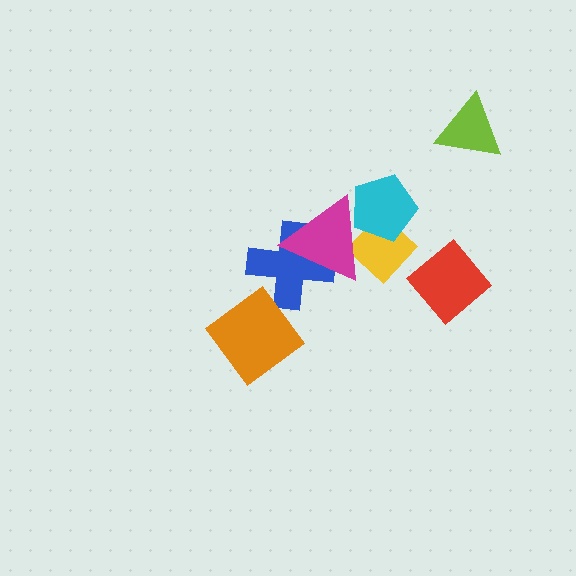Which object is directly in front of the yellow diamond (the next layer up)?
The cyan pentagon is directly in front of the yellow diamond.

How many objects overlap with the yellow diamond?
2 objects overlap with the yellow diamond.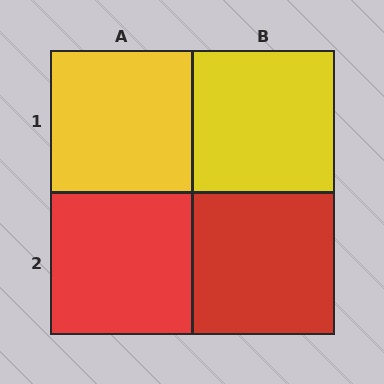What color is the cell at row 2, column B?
Red.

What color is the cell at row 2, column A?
Red.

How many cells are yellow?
2 cells are yellow.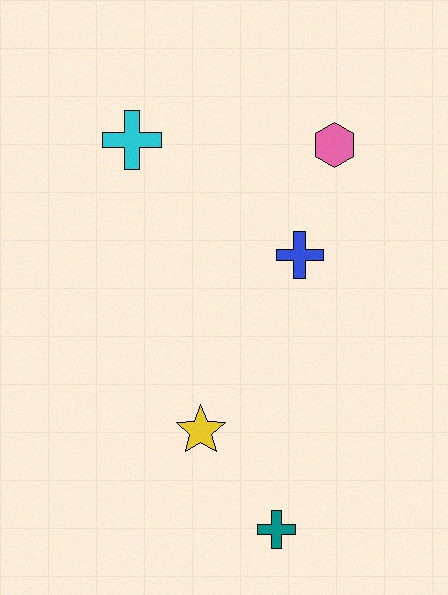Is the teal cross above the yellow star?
No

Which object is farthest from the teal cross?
The cyan cross is farthest from the teal cross.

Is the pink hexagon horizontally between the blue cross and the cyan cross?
No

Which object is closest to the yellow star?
The teal cross is closest to the yellow star.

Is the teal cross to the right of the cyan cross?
Yes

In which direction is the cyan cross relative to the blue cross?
The cyan cross is to the left of the blue cross.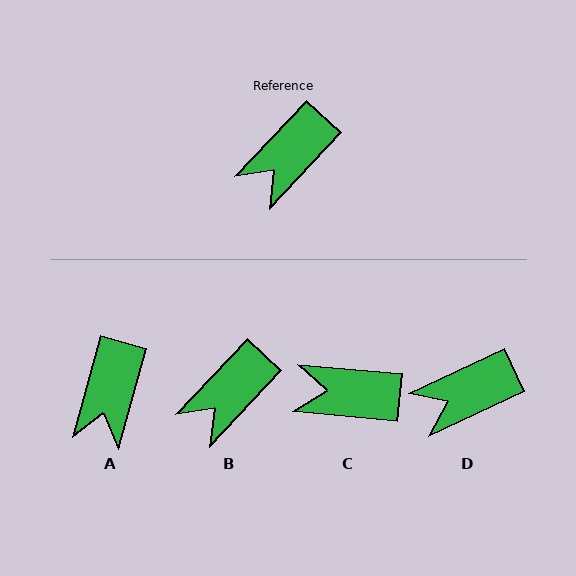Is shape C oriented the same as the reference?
No, it is off by about 52 degrees.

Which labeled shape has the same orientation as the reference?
B.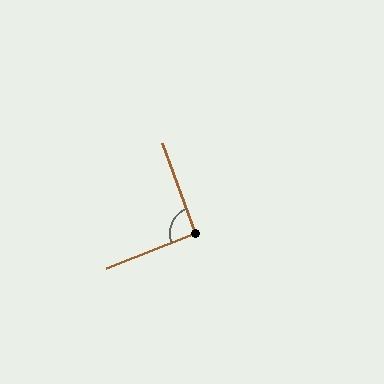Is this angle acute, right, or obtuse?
It is approximately a right angle.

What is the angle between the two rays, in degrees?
Approximately 91 degrees.